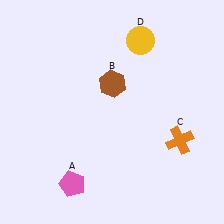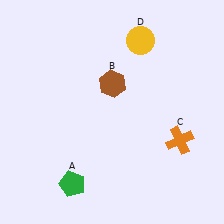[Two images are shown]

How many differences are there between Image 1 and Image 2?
There is 1 difference between the two images.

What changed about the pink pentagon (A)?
In Image 1, A is pink. In Image 2, it changed to green.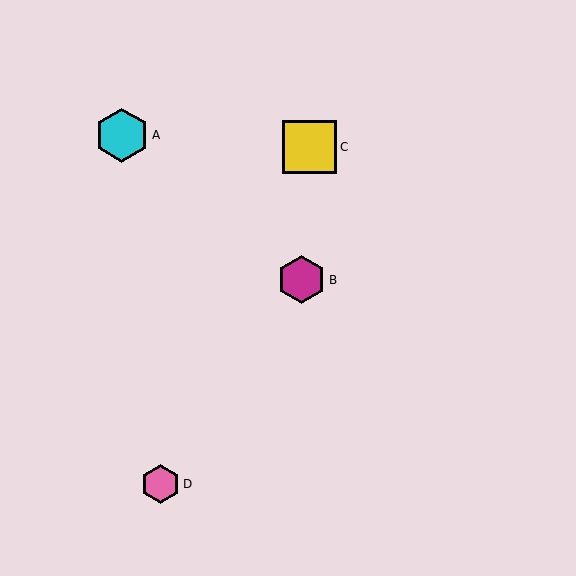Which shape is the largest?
The cyan hexagon (labeled A) is the largest.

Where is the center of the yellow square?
The center of the yellow square is at (310, 147).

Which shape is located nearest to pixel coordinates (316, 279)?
The magenta hexagon (labeled B) at (302, 280) is nearest to that location.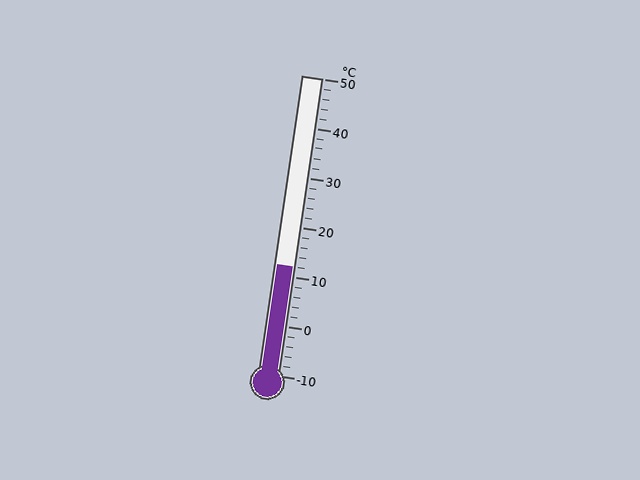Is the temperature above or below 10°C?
The temperature is above 10°C.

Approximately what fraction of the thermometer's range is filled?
The thermometer is filled to approximately 35% of its range.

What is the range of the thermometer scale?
The thermometer scale ranges from -10°C to 50°C.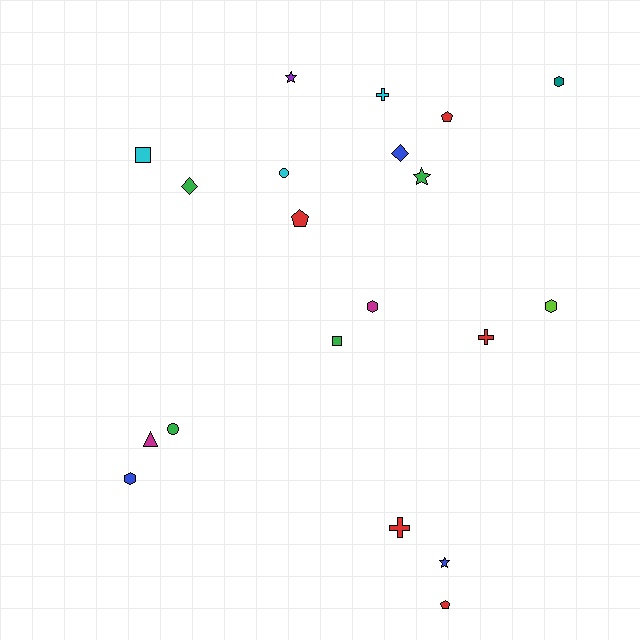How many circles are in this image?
There are 2 circles.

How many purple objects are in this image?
There is 1 purple object.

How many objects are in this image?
There are 20 objects.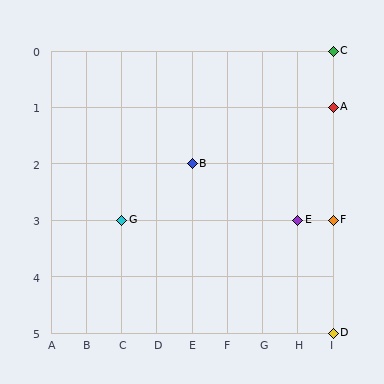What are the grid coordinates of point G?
Point G is at grid coordinates (C, 3).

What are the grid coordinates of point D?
Point D is at grid coordinates (I, 5).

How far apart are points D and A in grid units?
Points D and A are 4 rows apart.